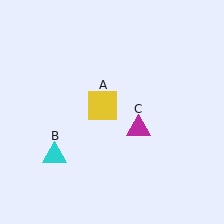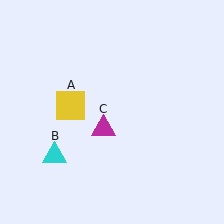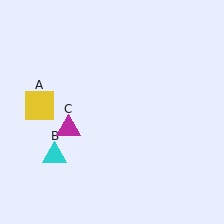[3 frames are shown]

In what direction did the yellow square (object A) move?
The yellow square (object A) moved left.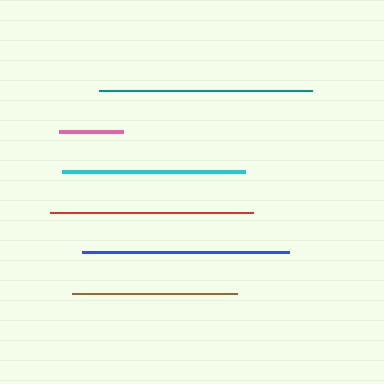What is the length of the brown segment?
The brown segment is approximately 165 pixels long.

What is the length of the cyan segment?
The cyan segment is approximately 182 pixels long.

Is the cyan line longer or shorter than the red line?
The red line is longer than the cyan line.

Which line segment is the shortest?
The pink line is the shortest at approximately 64 pixels.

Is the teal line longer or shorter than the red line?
The teal line is longer than the red line.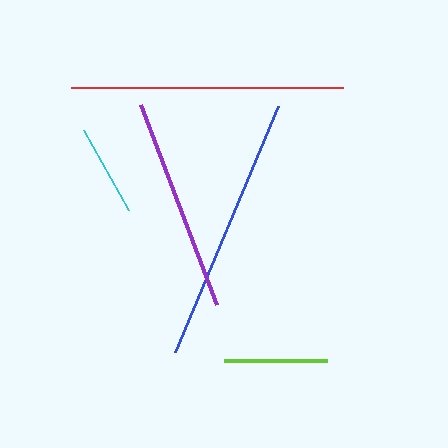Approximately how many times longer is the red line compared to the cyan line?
The red line is approximately 3.0 times the length of the cyan line.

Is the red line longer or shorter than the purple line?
The red line is longer than the purple line.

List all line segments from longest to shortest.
From longest to shortest: red, blue, purple, lime, cyan.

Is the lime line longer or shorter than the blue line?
The blue line is longer than the lime line.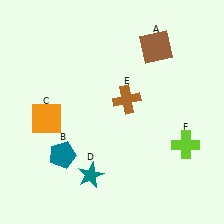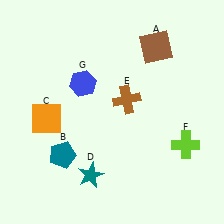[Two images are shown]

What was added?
A blue hexagon (G) was added in Image 2.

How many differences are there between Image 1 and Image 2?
There is 1 difference between the two images.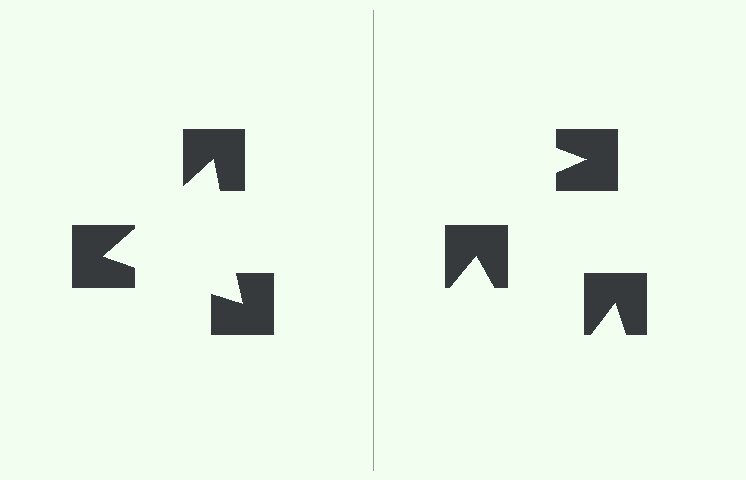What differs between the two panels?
The notched squares are positioned identically on both sides; only the wedge orientations differ. On the left they align to a triangle; on the right they are misaligned.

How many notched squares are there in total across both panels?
6 — 3 on each side.